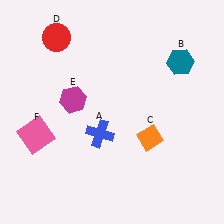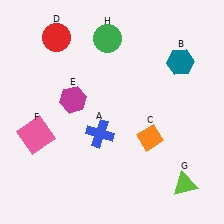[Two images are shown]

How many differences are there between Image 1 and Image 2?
There are 2 differences between the two images.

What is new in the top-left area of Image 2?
A green circle (H) was added in the top-left area of Image 2.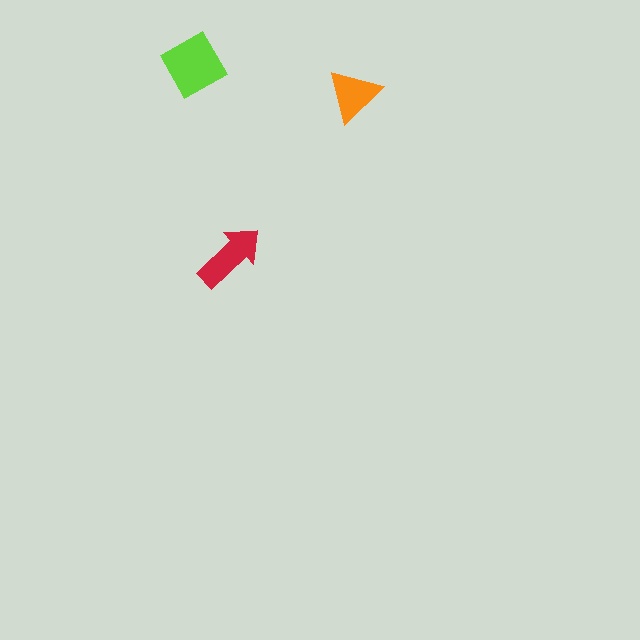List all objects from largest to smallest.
The lime square, the red arrow, the orange triangle.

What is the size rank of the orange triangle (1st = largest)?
3rd.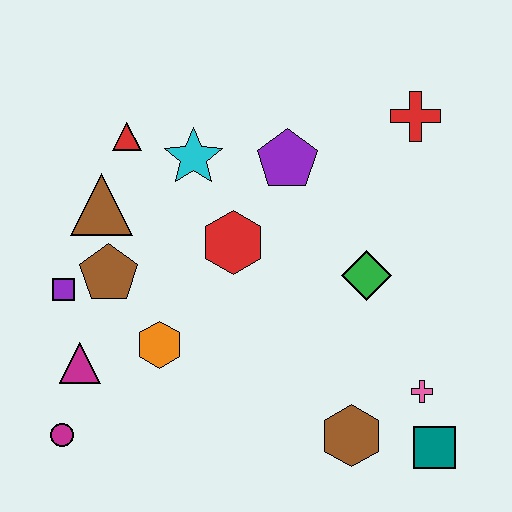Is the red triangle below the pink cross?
No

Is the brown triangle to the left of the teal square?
Yes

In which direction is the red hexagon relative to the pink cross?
The red hexagon is to the left of the pink cross.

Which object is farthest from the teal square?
The red triangle is farthest from the teal square.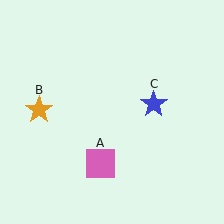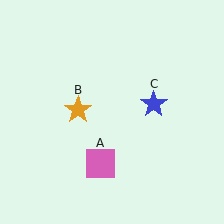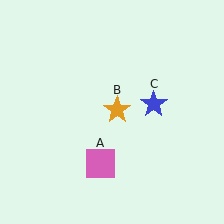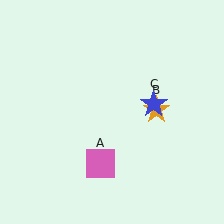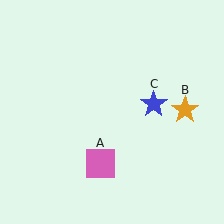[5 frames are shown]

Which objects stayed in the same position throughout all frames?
Pink square (object A) and blue star (object C) remained stationary.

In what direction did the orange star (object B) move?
The orange star (object B) moved right.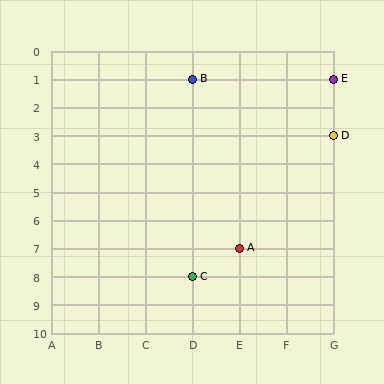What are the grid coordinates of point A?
Point A is at grid coordinates (E, 7).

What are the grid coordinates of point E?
Point E is at grid coordinates (G, 1).